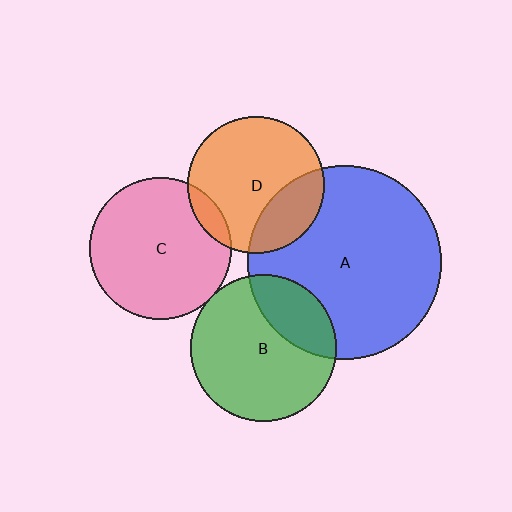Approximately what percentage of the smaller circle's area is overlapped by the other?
Approximately 5%.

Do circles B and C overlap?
Yes.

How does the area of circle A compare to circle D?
Approximately 2.0 times.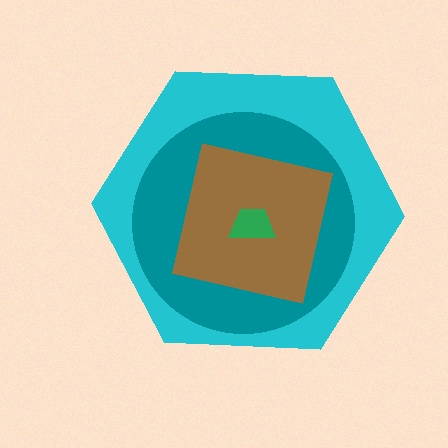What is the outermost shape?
The cyan hexagon.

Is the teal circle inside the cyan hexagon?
Yes.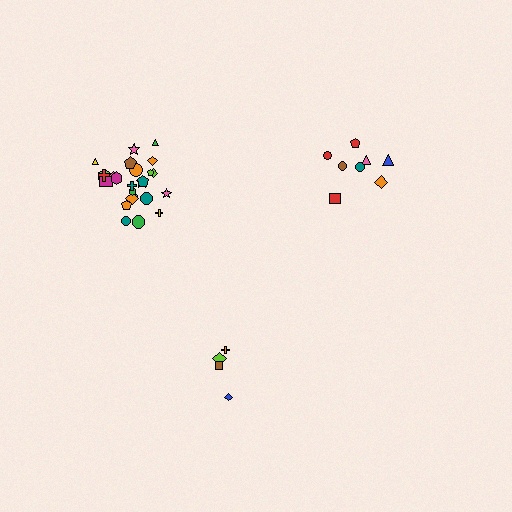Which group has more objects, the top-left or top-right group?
The top-left group.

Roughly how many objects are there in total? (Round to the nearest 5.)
Roughly 35 objects in total.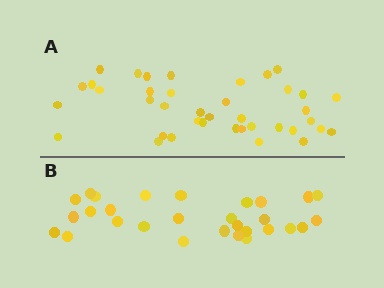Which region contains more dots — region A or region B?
Region A (the top region) has more dots.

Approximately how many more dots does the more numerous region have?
Region A has roughly 10 or so more dots than region B.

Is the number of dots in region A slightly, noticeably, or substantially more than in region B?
Region A has noticeably more, but not dramatically so. The ratio is roughly 1.3 to 1.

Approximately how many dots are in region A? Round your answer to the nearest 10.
About 40 dots. (The exact count is 39, which rounds to 40.)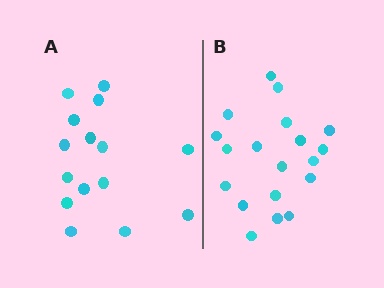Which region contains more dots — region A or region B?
Region B (the right region) has more dots.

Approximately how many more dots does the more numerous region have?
Region B has about 4 more dots than region A.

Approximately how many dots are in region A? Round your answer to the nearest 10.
About 20 dots. (The exact count is 15, which rounds to 20.)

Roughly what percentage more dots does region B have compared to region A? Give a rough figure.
About 25% more.